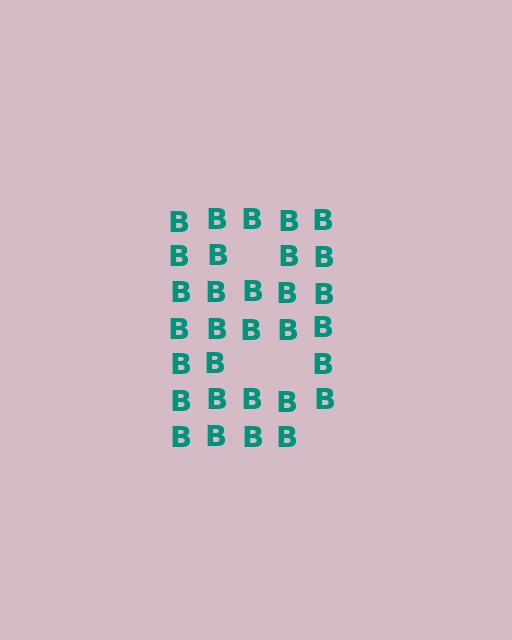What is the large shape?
The large shape is the letter B.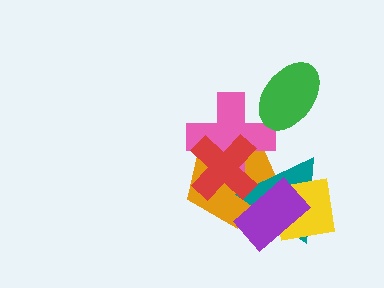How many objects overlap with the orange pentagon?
4 objects overlap with the orange pentagon.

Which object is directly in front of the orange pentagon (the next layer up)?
The teal triangle is directly in front of the orange pentagon.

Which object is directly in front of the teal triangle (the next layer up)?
The pink cross is directly in front of the teal triangle.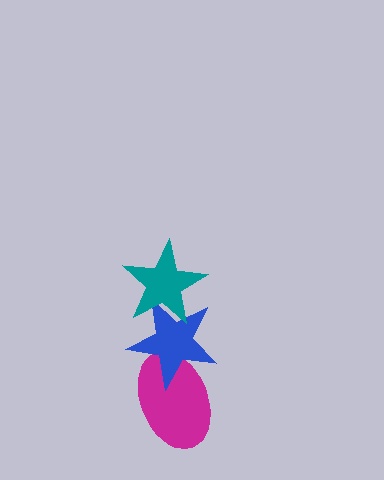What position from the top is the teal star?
The teal star is 1st from the top.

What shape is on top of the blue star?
The teal star is on top of the blue star.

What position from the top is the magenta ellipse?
The magenta ellipse is 3rd from the top.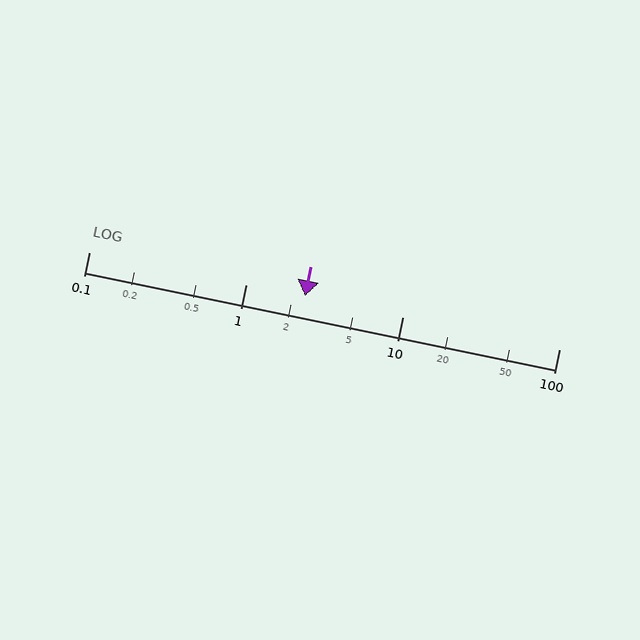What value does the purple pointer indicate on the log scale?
The pointer indicates approximately 2.4.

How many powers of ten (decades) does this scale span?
The scale spans 3 decades, from 0.1 to 100.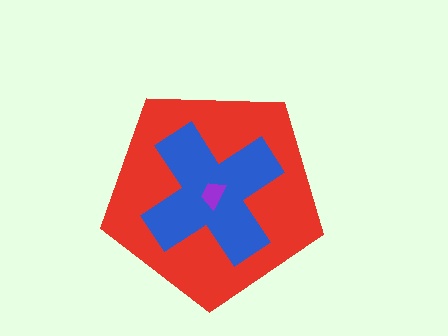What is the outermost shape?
The red pentagon.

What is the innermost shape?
The purple trapezoid.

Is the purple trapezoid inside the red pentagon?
Yes.